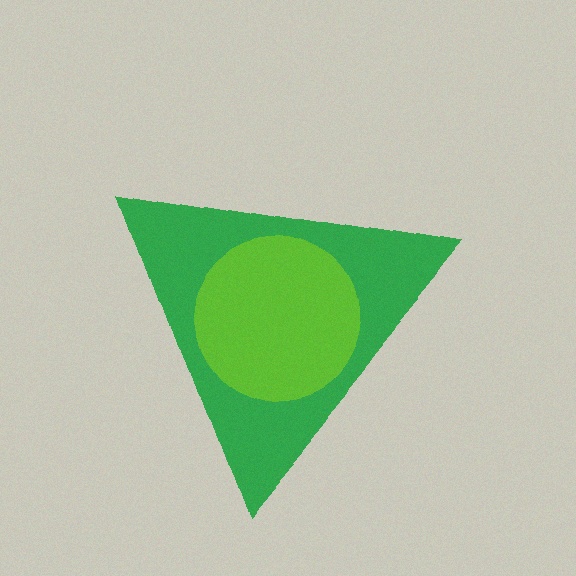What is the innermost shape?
The lime circle.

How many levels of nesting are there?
2.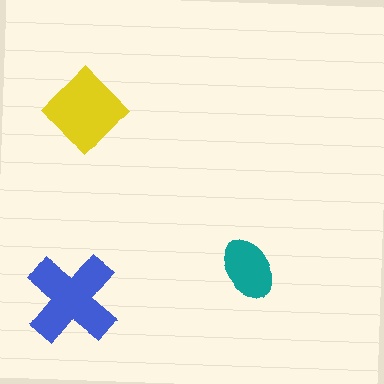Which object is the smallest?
The teal ellipse.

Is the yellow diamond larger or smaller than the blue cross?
Smaller.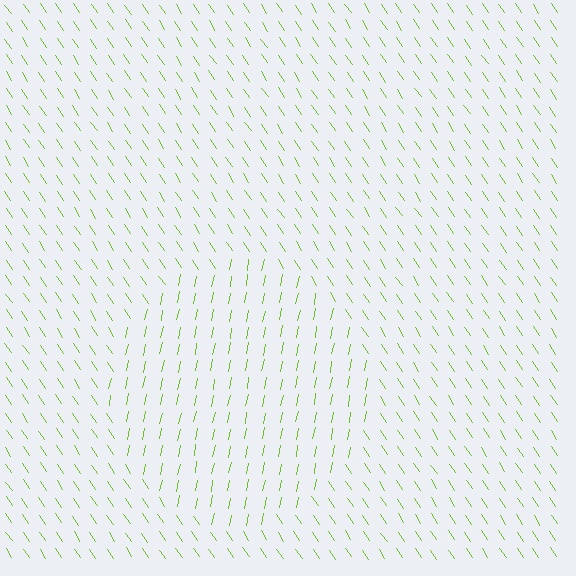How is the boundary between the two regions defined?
The boundary is defined purely by a change in line orientation (approximately 45 degrees difference). All lines are the same color and thickness.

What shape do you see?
I see a circle.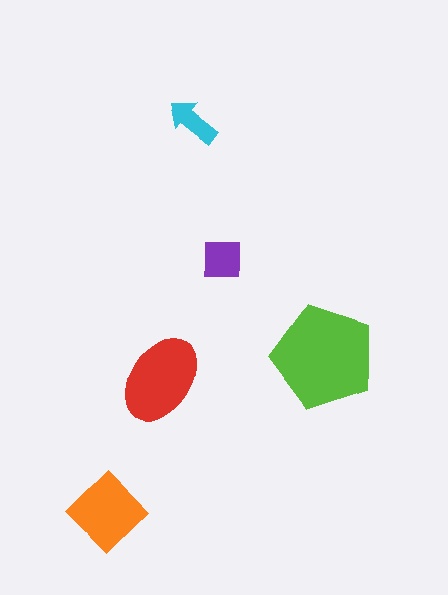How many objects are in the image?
There are 5 objects in the image.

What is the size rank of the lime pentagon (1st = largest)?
1st.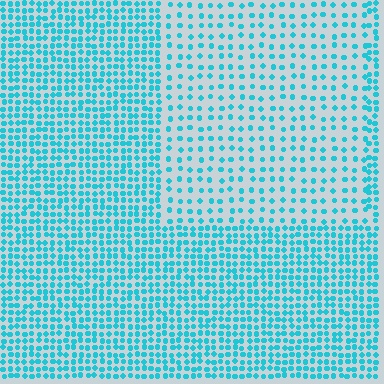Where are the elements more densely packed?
The elements are more densely packed outside the rectangle boundary.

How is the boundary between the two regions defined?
The boundary is defined by a change in element density (approximately 2.1x ratio). All elements are the same color, size, and shape.